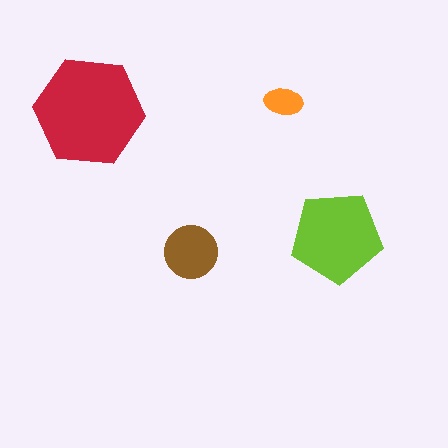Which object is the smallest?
The orange ellipse.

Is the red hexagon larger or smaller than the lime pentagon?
Larger.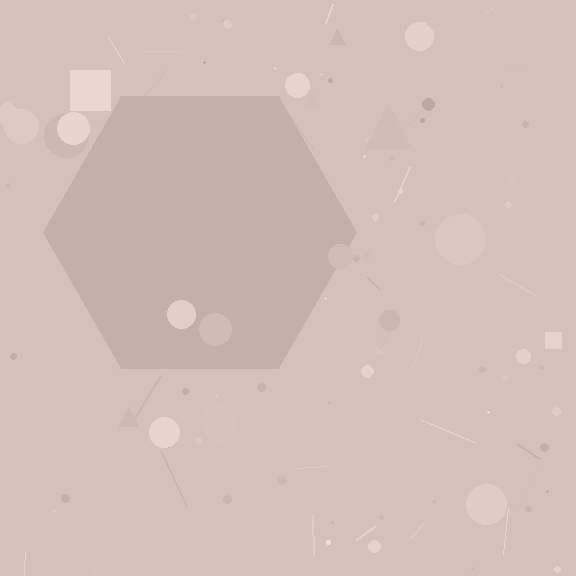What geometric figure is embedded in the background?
A hexagon is embedded in the background.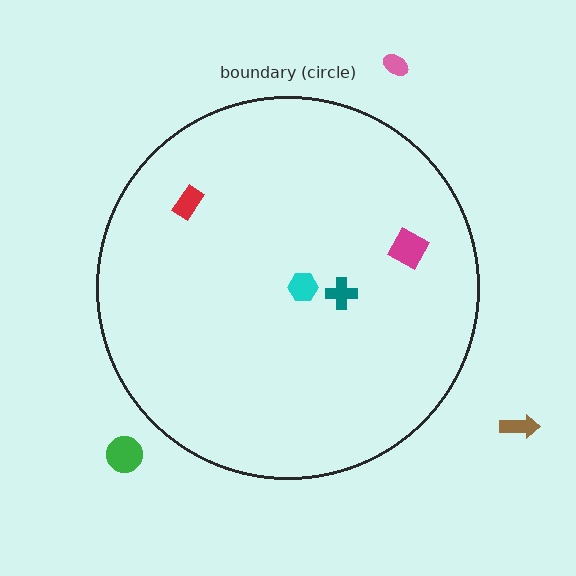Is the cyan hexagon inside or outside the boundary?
Inside.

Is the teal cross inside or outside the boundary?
Inside.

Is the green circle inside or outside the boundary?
Outside.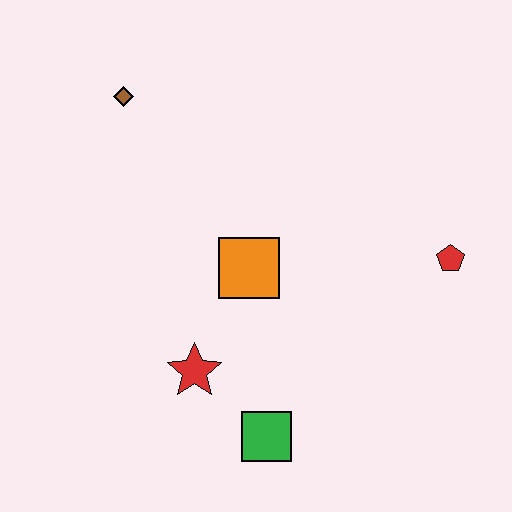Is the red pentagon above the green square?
Yes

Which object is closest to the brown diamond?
The orange square is closest to the brown diamond.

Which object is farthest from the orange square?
The brown diamond is farthest from the orange square.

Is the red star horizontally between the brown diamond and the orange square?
Yes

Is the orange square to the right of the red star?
Yes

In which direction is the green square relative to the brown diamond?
The green square is below the brown diamond.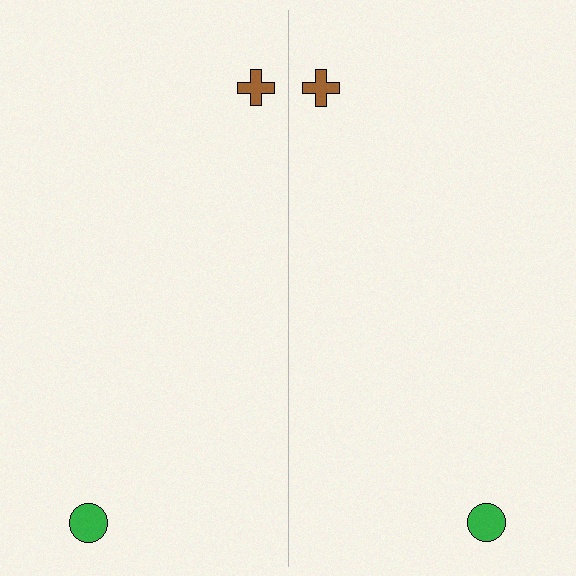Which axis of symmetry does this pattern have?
The pattern has a vertical axis of symmetry running through the center of the image.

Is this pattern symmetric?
Yes, this pattern has bilateral (reflection) symmetry.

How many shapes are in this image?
There are 4 shapes in this image.